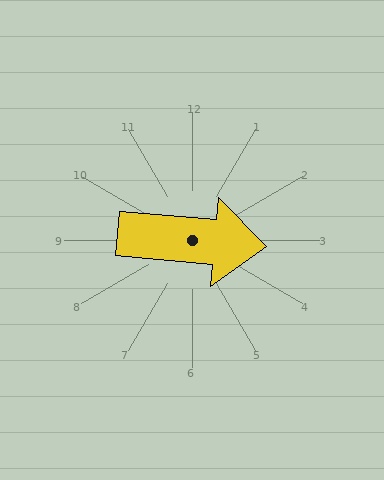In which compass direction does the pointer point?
East.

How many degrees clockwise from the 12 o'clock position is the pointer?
Approximately 95 degrees.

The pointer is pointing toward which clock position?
Roughly 3 o'clock.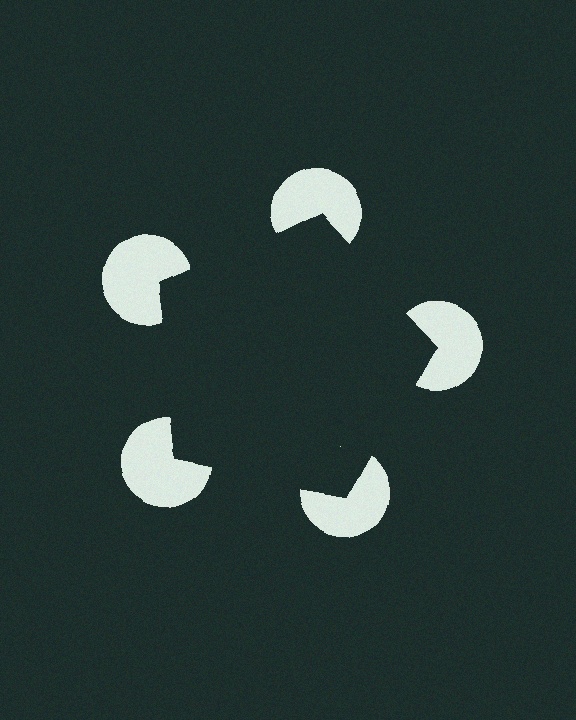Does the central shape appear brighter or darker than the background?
It typically appears slightly darker than the background, even though no actual brightness change is drawn.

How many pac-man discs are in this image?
There are 5 — one at each vertex of the illusory pentagon.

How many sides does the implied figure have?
5 sides.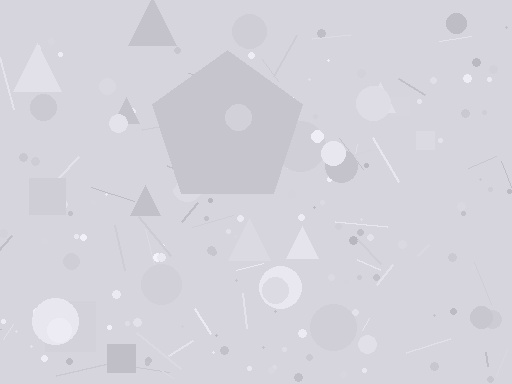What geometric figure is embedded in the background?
A pentagon is embedded in the background.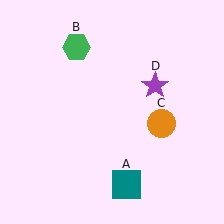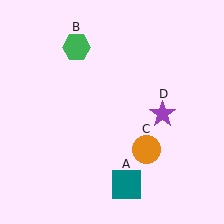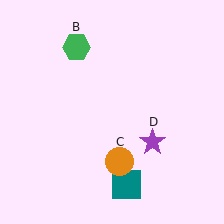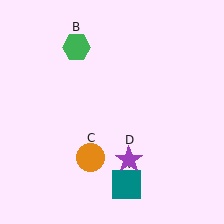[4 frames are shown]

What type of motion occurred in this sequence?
The orange circle (object C), purple star (object D) rotated clockwise around the center of the scene.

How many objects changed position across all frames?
2 objects changed position: orange circle (object C), purple star (object D).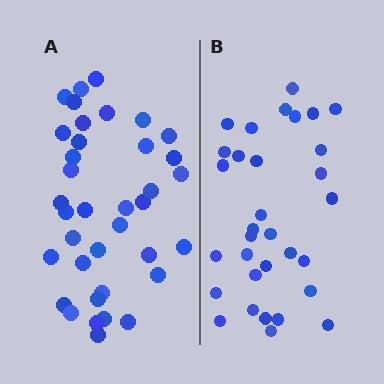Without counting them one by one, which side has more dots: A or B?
Region A (the left region) has more dots.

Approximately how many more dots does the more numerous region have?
Region A has about 5 more dots than region B.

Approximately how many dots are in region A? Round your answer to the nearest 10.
About 40 dots. (The exact count is 37, which rounds to 40.)